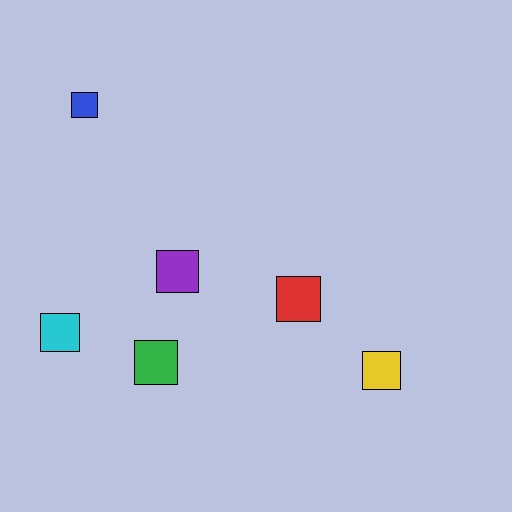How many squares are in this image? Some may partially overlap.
There are 6 squares.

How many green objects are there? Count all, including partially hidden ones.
There is 1 green object.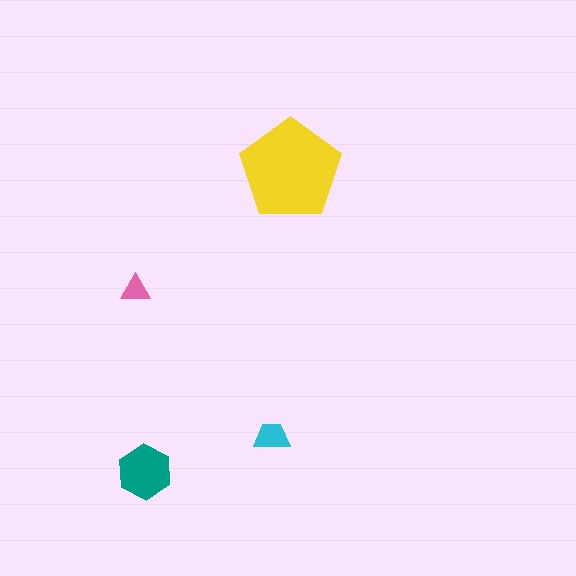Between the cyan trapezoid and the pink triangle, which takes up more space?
The cyan trapezoid.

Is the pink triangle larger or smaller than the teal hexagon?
Smaller.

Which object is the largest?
The yellow pentagon.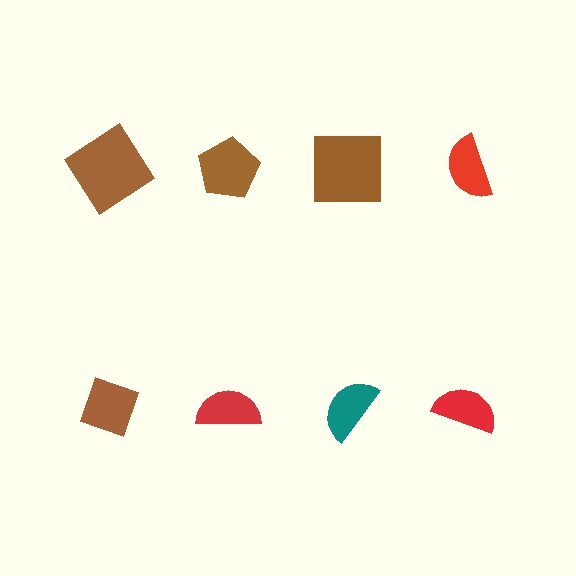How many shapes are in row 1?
4 shapes.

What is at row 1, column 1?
A brown diamond.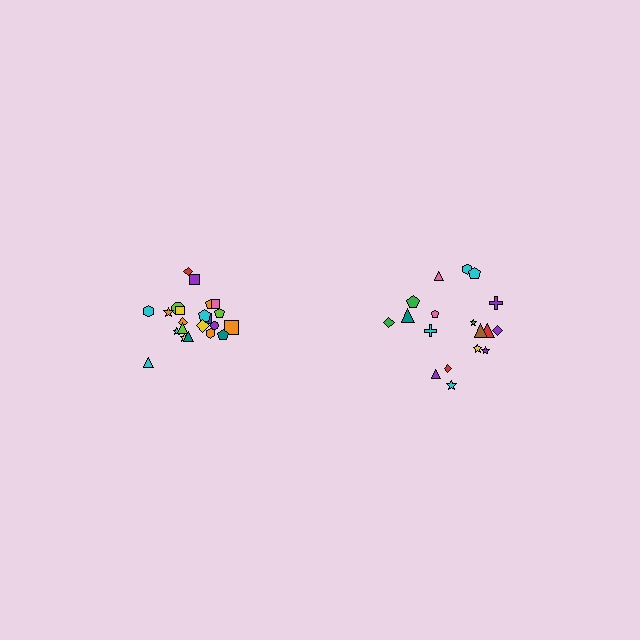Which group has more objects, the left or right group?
The left group.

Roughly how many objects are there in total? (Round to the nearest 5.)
Roughly 40 objects in total.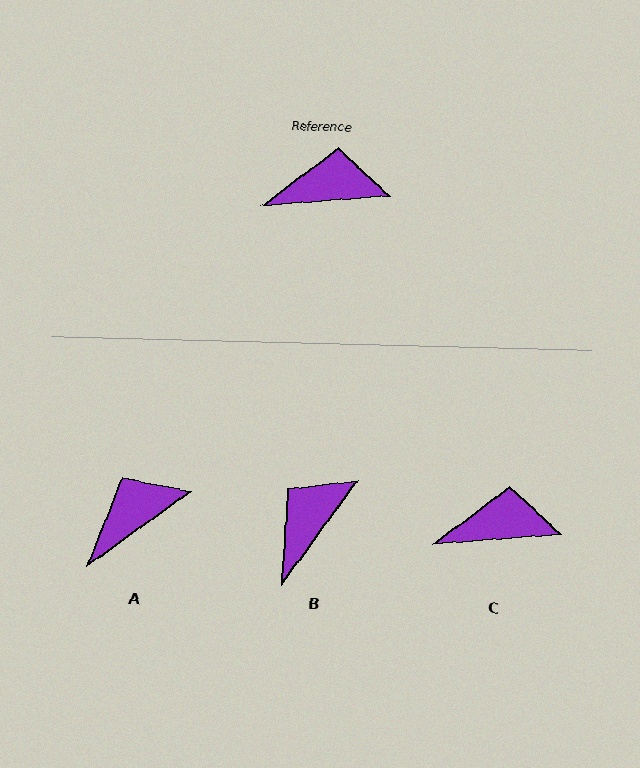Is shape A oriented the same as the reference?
No, it is off by about 32 degrees.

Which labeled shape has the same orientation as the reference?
C.